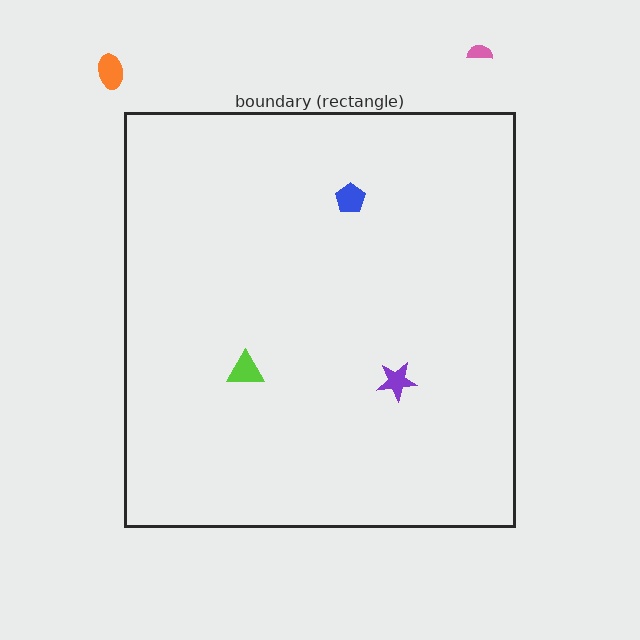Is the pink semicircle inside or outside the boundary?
Outside.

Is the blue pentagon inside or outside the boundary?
Inside.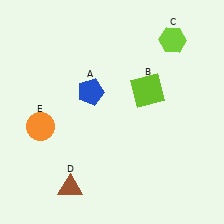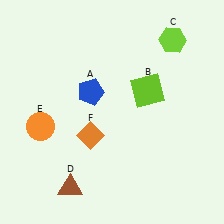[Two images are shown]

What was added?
An orange diamond (F) was added in Image 2.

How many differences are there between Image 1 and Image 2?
There is 1 difference between the two images.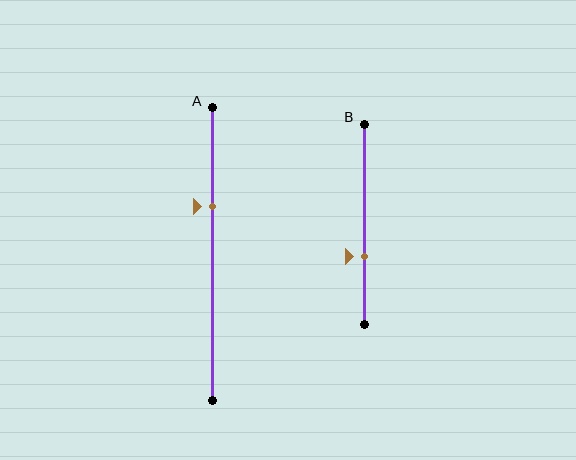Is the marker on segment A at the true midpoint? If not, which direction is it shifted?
No, the marker on segment A is shifted upward by about 16% of the segment length.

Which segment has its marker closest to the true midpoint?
Segment B has its marker closest to the true midpoint.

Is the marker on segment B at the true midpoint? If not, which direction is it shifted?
No, the marker on segment B is shifted downward by about 16% of the segment length.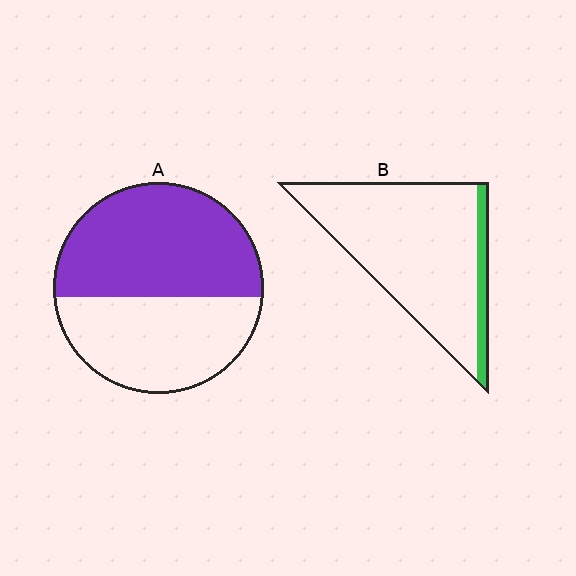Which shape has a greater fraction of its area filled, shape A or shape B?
Shape A.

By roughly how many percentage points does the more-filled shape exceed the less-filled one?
By roughly 45 percentage points (A over B).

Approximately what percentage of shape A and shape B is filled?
A is approximately 55% and B is approximately 10%.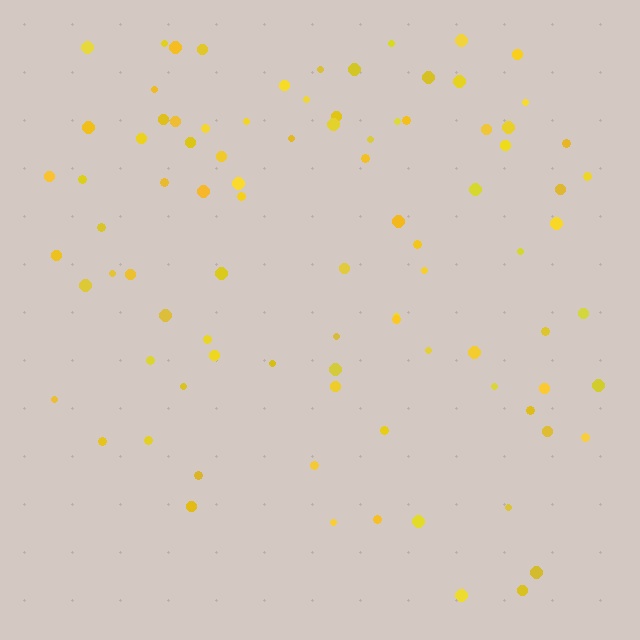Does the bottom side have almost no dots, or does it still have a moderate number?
Still a moderate number, just noticeably fewer than the top.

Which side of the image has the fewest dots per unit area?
The bottom.